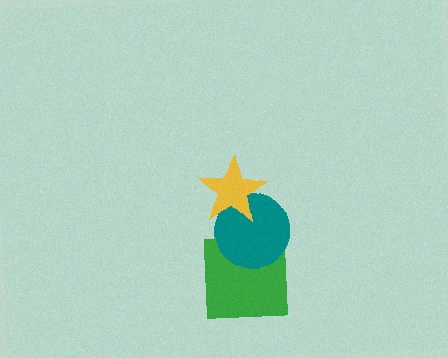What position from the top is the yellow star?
The yellow star is 1st from the top.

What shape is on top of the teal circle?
The yellow star is on top of the teal circle.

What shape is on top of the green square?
The teal circle is on top of the green square.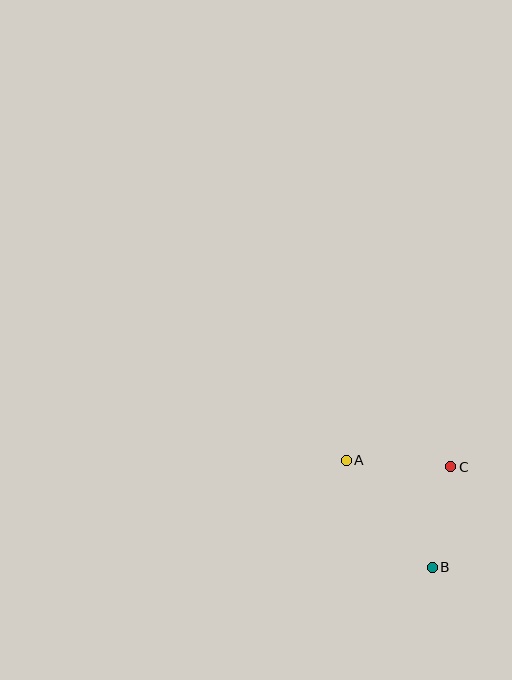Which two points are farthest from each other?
Points A and B are farthest from each other.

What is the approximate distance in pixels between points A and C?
The distance between A and C is approximately 105 pixels.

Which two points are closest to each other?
Points B and C are closest to each other.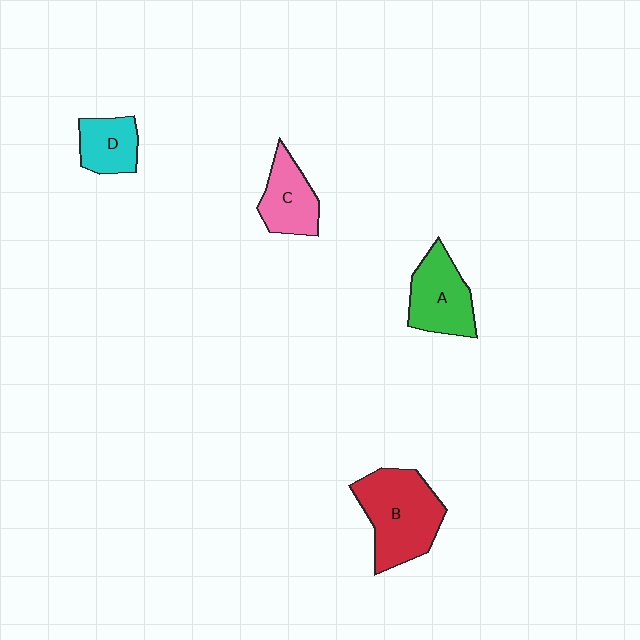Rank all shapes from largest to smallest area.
From largest to smallest: B (red), A (green), C (pink), D (cyan).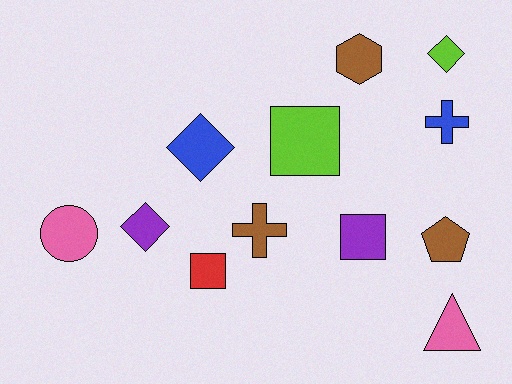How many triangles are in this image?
There is 1 triangle.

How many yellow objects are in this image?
There are no yellow objects.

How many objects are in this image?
There are 12 objects.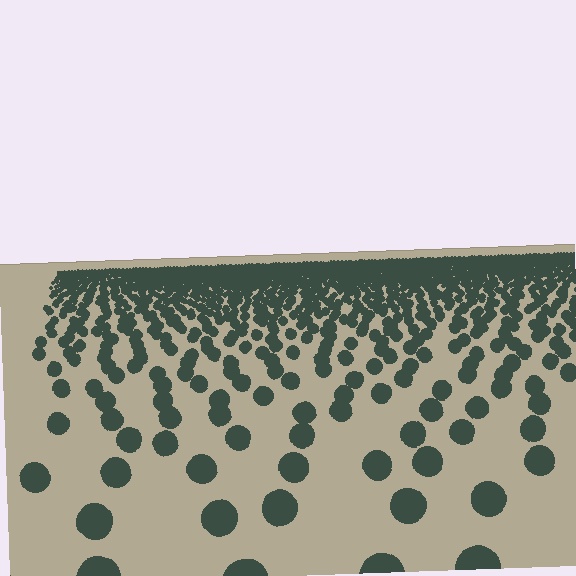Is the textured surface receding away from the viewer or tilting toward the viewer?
The surface is receding away from the viewer. Texture elements get smaller and denser toward the top.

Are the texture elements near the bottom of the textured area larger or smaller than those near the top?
Larger. Near the bottom, elements are closer to the viewer and appear at a bigger on-screen size.